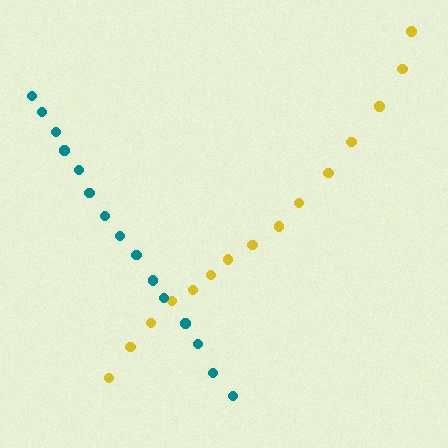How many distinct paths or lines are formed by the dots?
There are 2 distinct paths.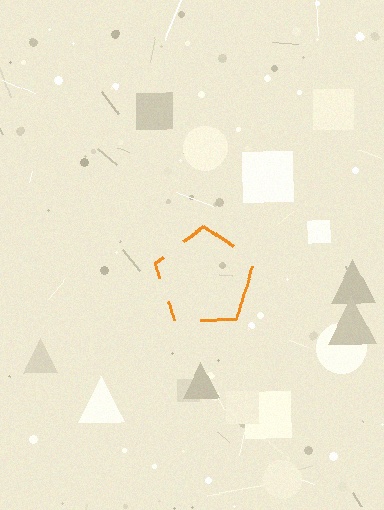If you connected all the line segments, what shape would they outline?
They would outline a pentagon.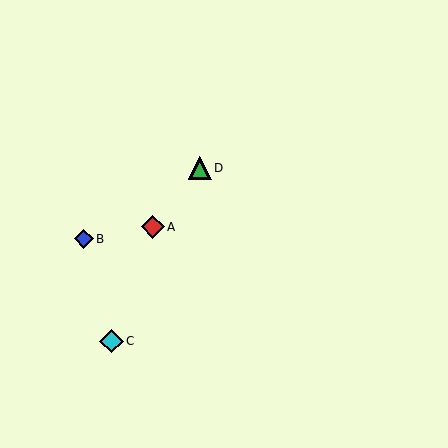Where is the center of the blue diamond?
The center of the blue diamond is at (84, 239).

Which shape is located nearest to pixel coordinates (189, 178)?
The green triangle (labeled D) at (200, 168) is nearest to that location.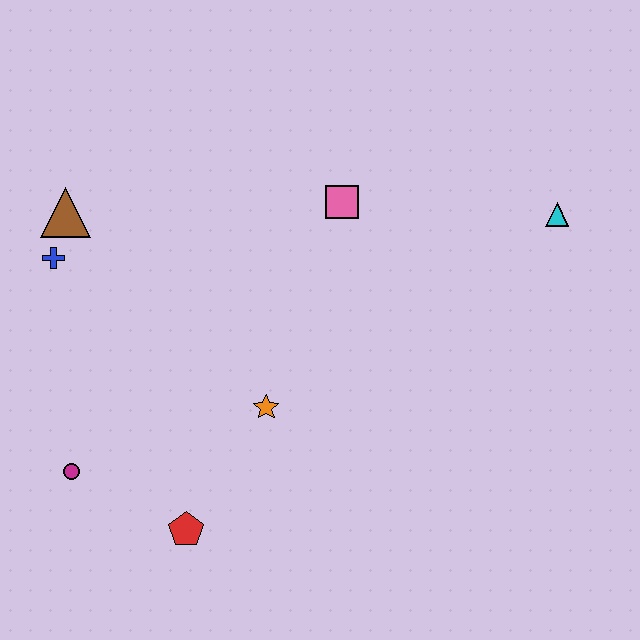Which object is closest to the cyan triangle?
The pink square is closest to the cyan triangle.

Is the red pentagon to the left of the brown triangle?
No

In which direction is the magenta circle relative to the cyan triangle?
The magenta circle is to the left of the cyan triangle.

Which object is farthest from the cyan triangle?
The magenta circle is farthest from the cyan triangle.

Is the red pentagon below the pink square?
Yes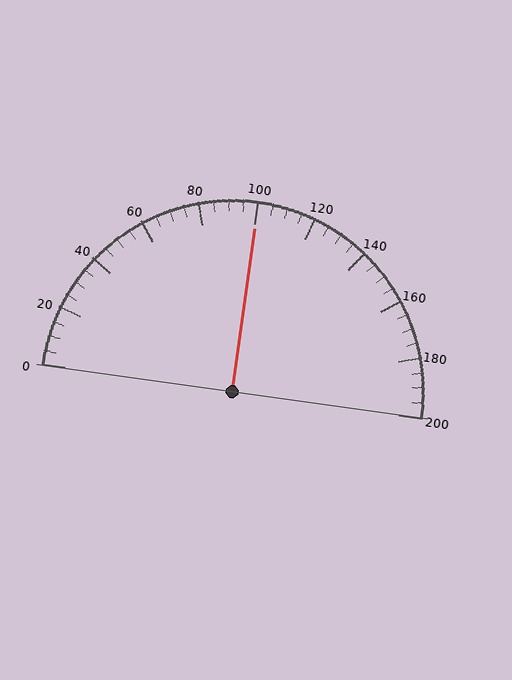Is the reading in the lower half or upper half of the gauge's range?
The reading is in the upper half of the range (0 to 200).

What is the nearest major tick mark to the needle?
The nearest major tick mark is 100.